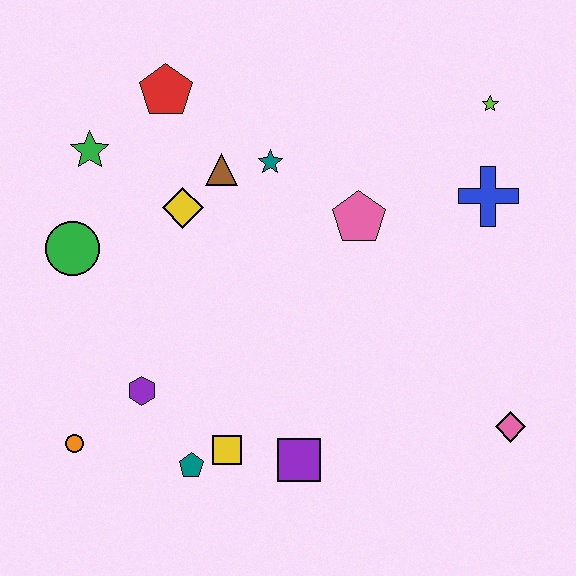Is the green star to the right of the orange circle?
Yes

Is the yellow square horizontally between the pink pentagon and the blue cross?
No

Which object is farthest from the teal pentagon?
The lime star is farthest from the teal pentagon.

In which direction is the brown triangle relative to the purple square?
The brown triangle is above the purple square.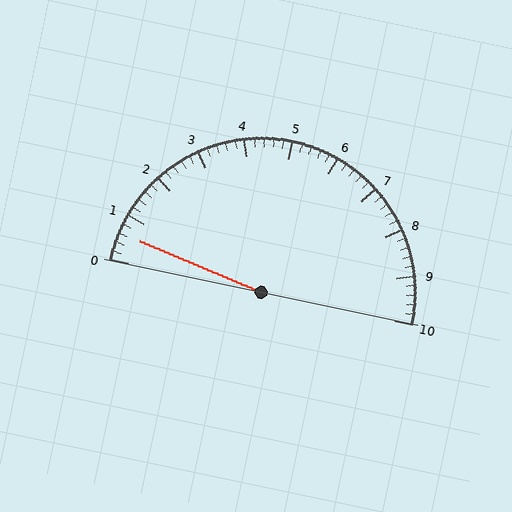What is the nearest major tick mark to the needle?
The nearest major tick mark is 1.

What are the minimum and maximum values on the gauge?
The gauge ranges from 0 to 10.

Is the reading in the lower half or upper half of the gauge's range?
The reading is in the lower half of the range (0 to 10).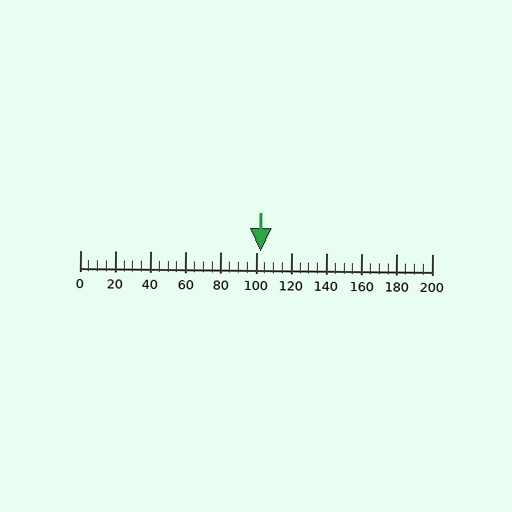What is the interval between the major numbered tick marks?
The major tick marks are spaced 20 units apart.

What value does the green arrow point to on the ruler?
The green arrow points to approximately 102.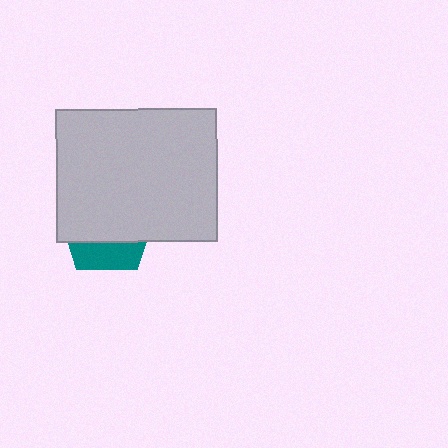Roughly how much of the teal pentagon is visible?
A small part of it is visible (roughly 30%).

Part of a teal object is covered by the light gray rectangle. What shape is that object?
It is a pentagon.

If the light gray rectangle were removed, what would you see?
You would see the complete teal pentagon.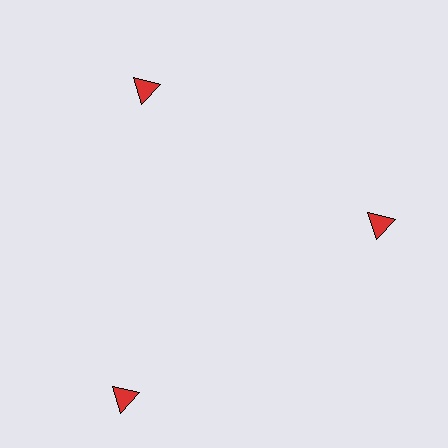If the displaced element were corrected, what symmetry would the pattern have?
It would have 3-fold rotational symmetry — the pattern would map onto itself every 120 degrees.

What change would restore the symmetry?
The symmetry would be restored by moving it inward, back onto the ring so that all 3 triangles sit at equal angles and equal distance from the center.